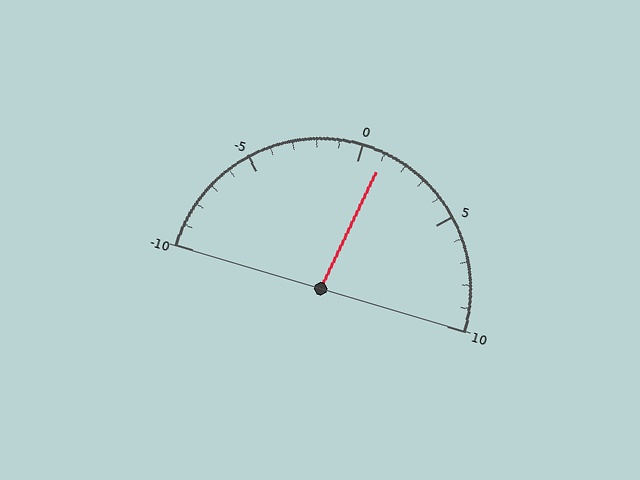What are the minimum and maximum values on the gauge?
The gauge ranges from -10 to 10.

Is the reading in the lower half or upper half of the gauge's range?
The reading is in the upper half of the range (-10 to 10).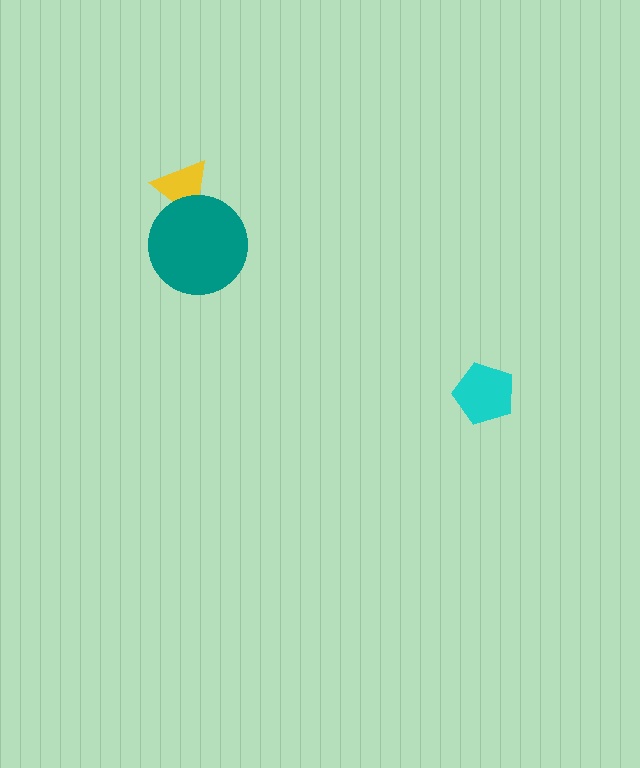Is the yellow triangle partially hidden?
Yes, it is partially covered by another shape.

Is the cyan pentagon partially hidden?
No, no other shape covers it.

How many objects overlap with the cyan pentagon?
0 objects overlap with the cyan pentagon.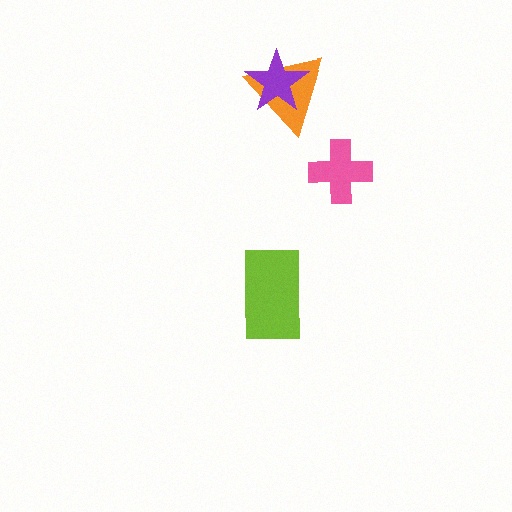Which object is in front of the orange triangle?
The purple star is in front of the orange triangle.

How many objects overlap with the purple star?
1 object overlaps with the purple star.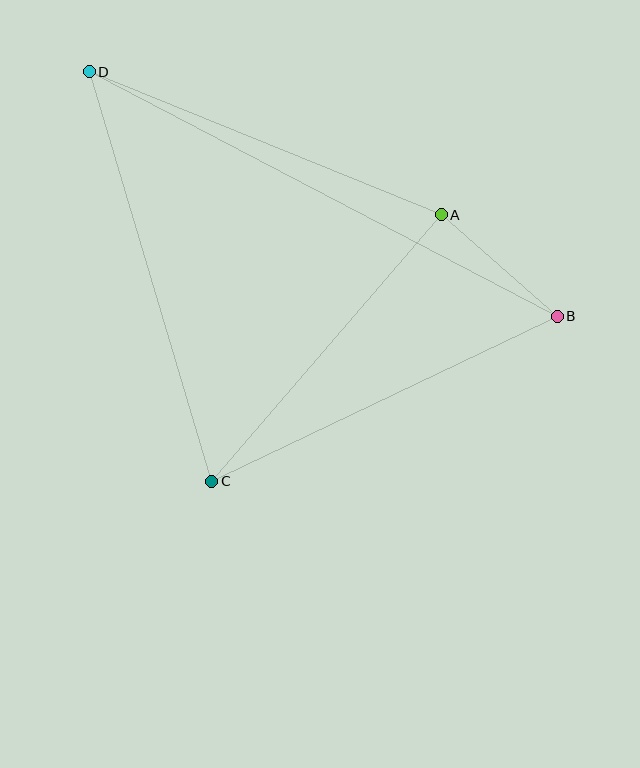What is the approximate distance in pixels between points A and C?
The distance between A and C is approximately 352 pixels.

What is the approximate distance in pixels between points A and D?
The distance between A and D is approximately 380 pixels.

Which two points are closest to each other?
Points A and B are closest to each other.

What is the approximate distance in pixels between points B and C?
The distance between B and C is approximately 383 pixels.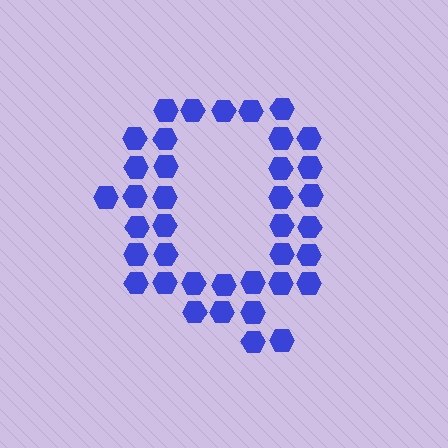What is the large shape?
The large shape is the letter Q.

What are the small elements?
The small elements are hexagons.